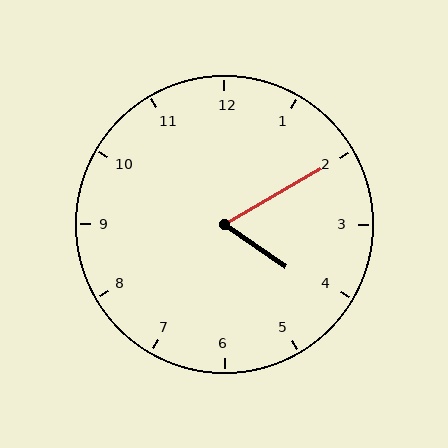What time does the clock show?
4:10.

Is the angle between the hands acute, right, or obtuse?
It is acute.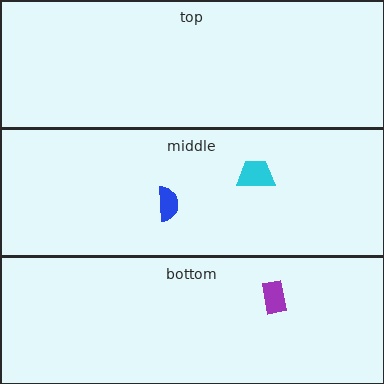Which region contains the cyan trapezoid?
The middle region.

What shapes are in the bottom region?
The purple rectangle.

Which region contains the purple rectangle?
The bottom region.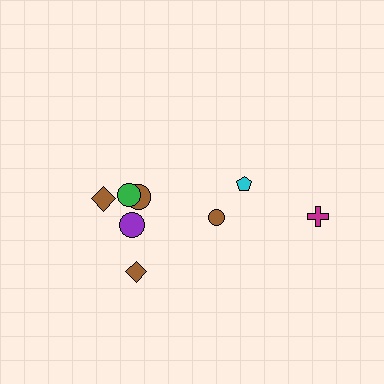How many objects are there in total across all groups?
There are 8 objects.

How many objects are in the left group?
There are 5 objects.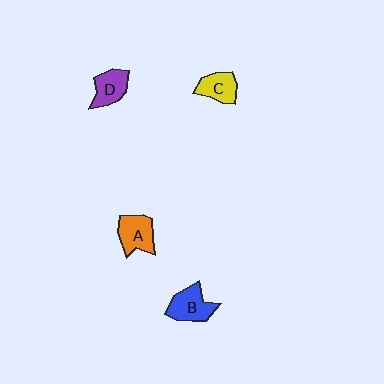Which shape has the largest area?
Shape B (blue).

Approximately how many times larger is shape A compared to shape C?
Approximately 1.2 times.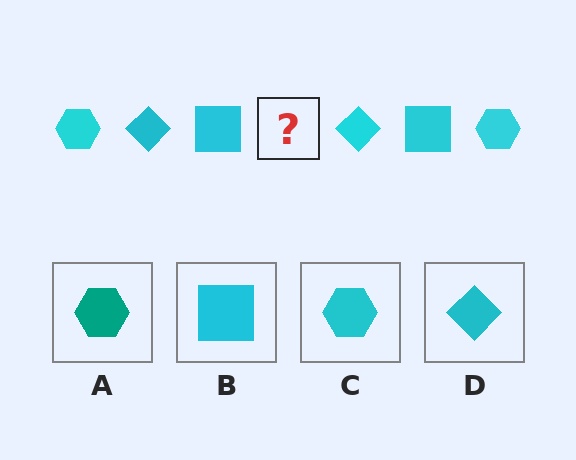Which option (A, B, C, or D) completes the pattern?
C.